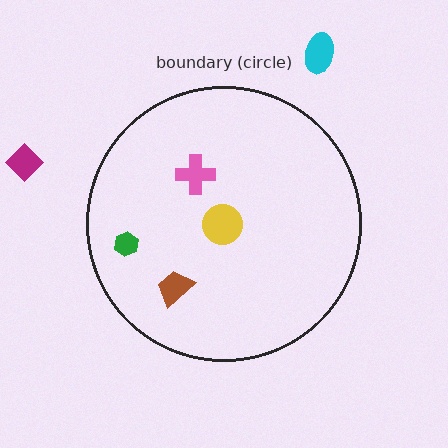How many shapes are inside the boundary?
4 inside, 2 outside.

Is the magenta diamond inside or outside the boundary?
Outside.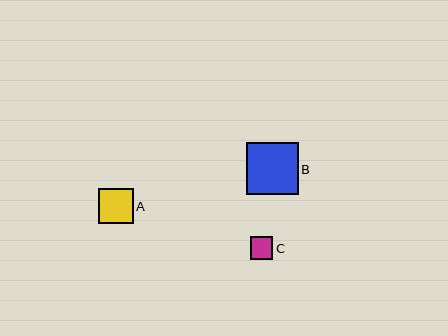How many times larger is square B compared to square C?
Square B is approximately 2.3 times the size of square C.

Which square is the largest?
Square B is the largest with a size of approximately 52 pixels.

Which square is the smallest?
Square C is the smallest with a size of approximately 23 pixels.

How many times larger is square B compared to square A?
Square B is approximately 1.5 times the size of square A.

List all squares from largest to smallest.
From largest to smallest: B, A, C.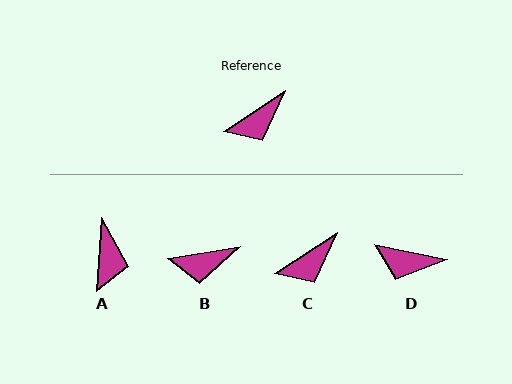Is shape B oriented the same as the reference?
No, it is off by about 24 degrees.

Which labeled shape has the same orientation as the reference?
C.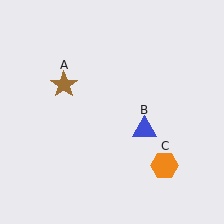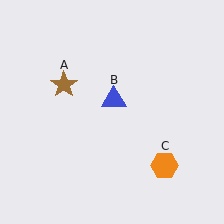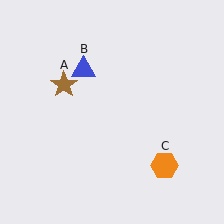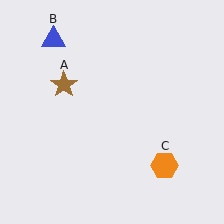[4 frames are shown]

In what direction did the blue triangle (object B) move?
The blue triangle (object B) moved up and to the left.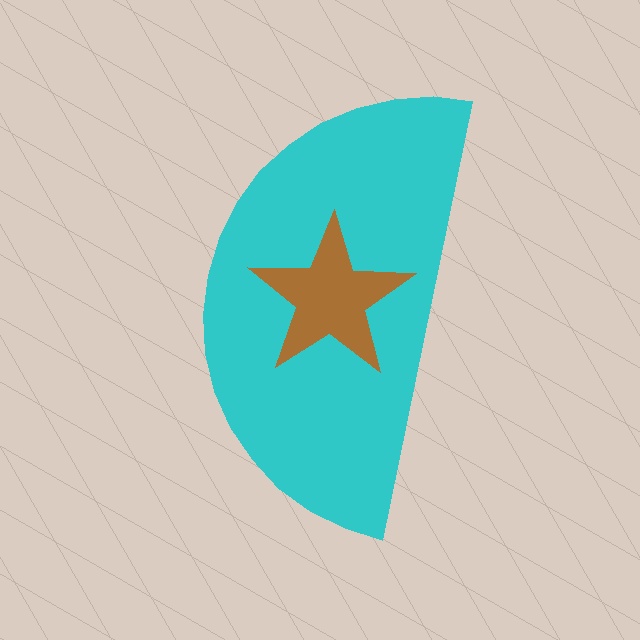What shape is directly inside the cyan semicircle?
The brown star.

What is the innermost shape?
The brown star.